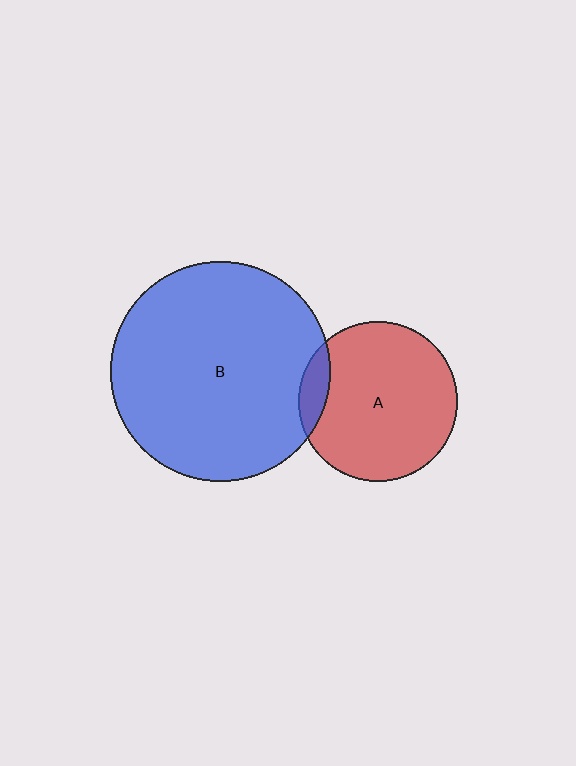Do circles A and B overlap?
Yes.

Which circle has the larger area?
Circle B (blue).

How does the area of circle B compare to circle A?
Approximately 1.9 times.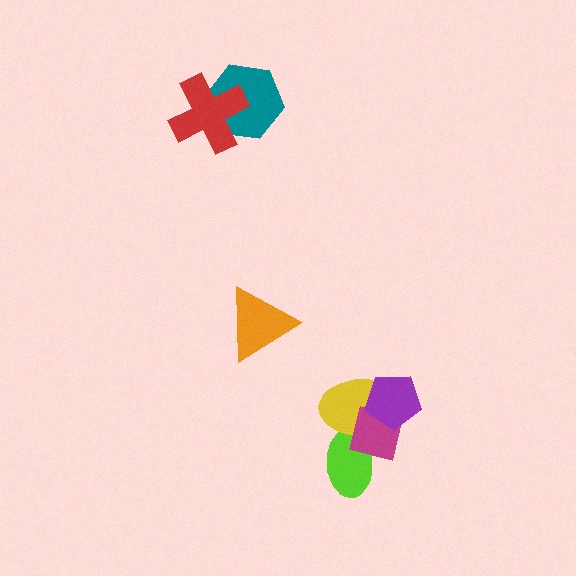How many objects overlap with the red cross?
1 object overlaps with the red cross.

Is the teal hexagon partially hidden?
Yes, it is partially covered by another shape.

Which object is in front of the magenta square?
The purple pentagon is in front of the magenta square.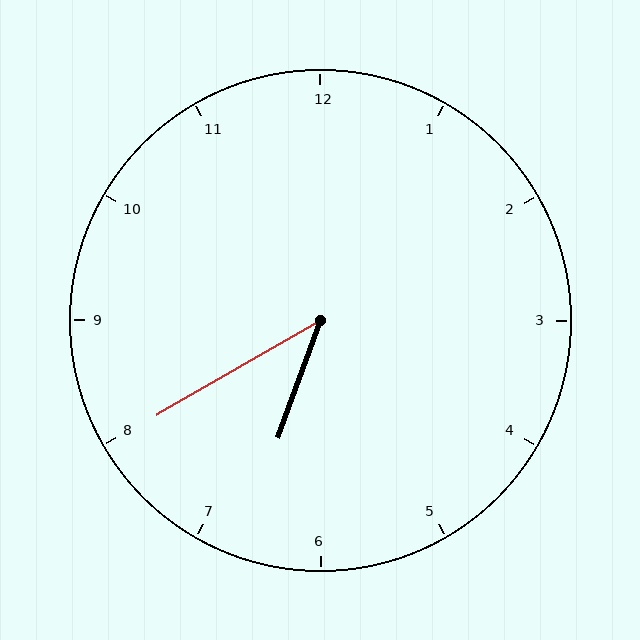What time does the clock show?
6:40.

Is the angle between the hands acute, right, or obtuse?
It is acute.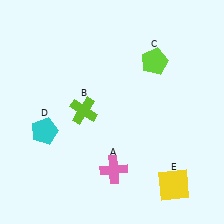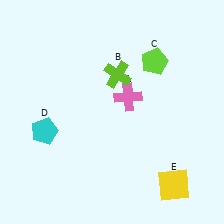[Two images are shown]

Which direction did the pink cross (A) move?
The pink cross (A) moved up.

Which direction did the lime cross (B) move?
The lime cross (B) moved up.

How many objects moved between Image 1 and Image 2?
2 objects moved between the two images.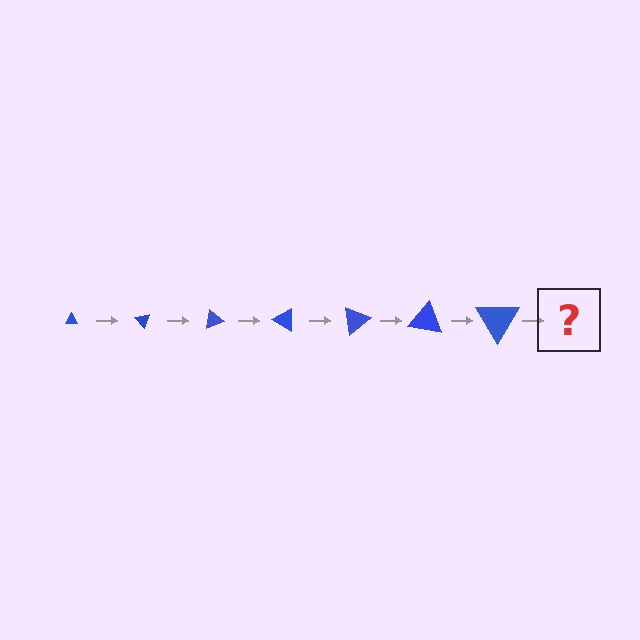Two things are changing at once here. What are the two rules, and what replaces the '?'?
The two rules are that the triangle grows larger each step and it rotates 50 degrees each step. The '?' should be a triangle, larger than the previous one and rotated 350 degrees from the start.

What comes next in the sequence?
The next element should be a triangle, larger than the previous one and rotated 350 degrees from the start.